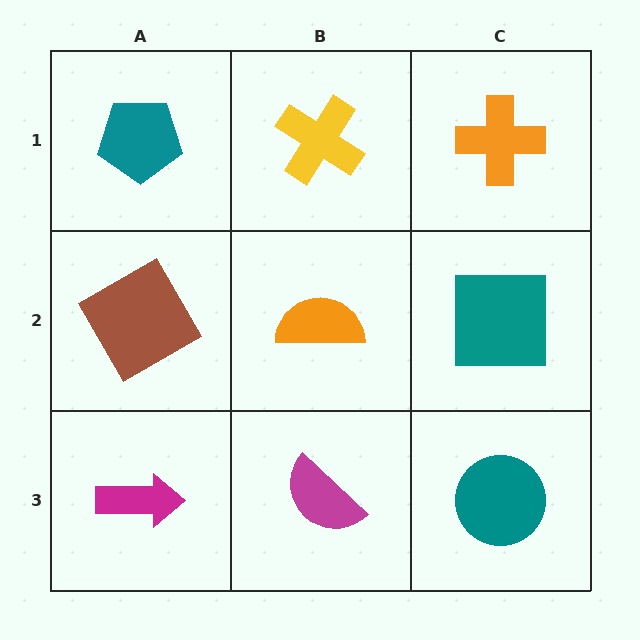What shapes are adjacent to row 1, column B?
An orange semicircle (row 2, column B), a teal pentagon (row 1, column A), an orange cross (row 1, column C).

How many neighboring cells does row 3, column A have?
2.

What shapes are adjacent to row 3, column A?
A brown square (row 2, column A), a magenta semicircle (row 3, column B).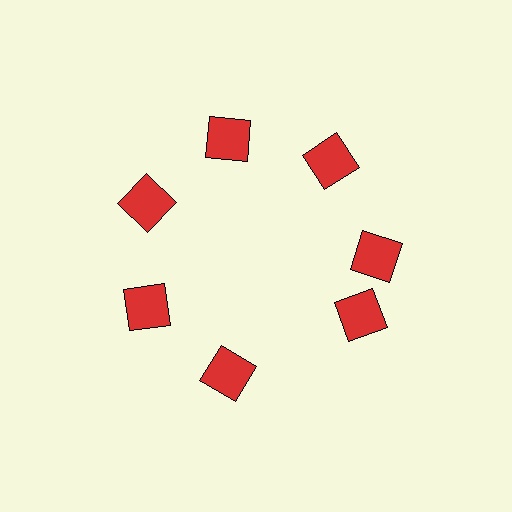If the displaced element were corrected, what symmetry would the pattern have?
It would have 7-fold rotational symmetry — the pattern would map onto itself every 51 degrees.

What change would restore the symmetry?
The symmetry would be restored by rotating it back into even spacing with its neighbors so that all 7 squares sit at equal angles and equal distance from the center.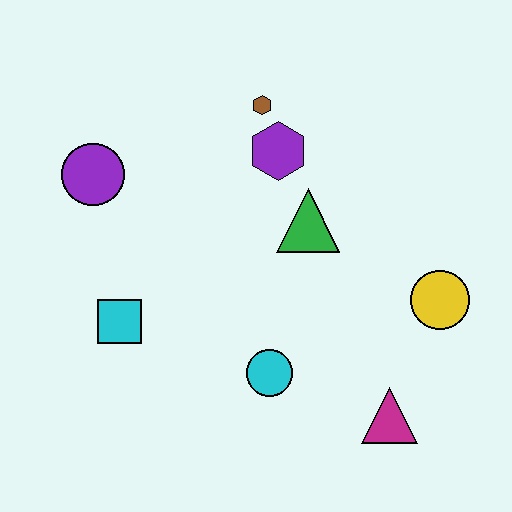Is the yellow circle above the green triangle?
No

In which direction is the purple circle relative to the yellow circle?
The purple circle is to the left of the yellow circle.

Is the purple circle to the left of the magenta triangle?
Yes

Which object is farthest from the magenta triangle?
The purple circle is farthest from the magenta triangle.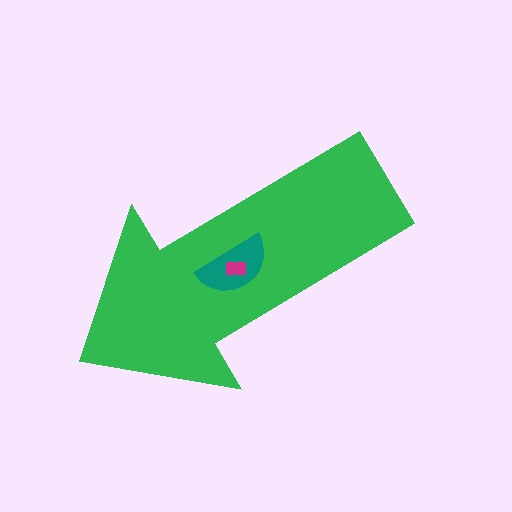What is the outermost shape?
The green arrow.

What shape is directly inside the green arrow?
The teal semicircle.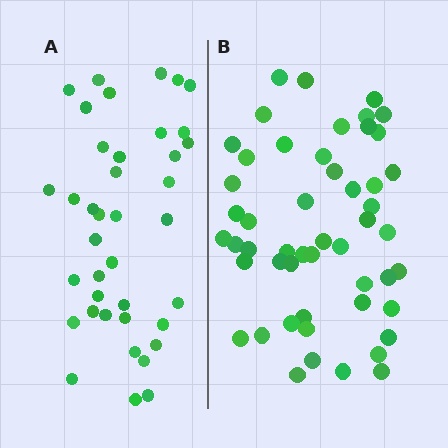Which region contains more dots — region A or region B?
Region B (the right region) has more dots.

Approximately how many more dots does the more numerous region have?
Region B has roughly 12 or so more dots than region A.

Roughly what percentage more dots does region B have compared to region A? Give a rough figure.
About 30% more.